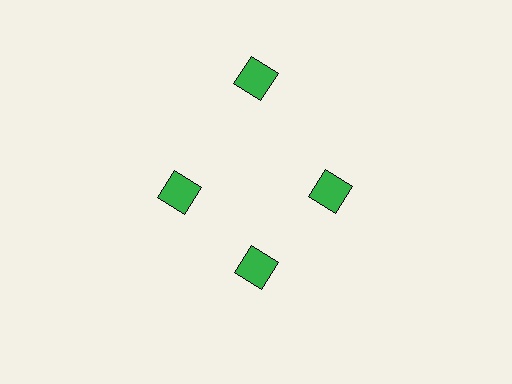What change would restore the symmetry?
The symmetry would be restored by moving it inward, back onto the ring so that all 4 diamonds sit at equal angles and equal distance from the center.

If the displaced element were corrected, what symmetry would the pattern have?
It would have 4-fold rotational symmetry — the pattern would map onto itself every 90 degrees.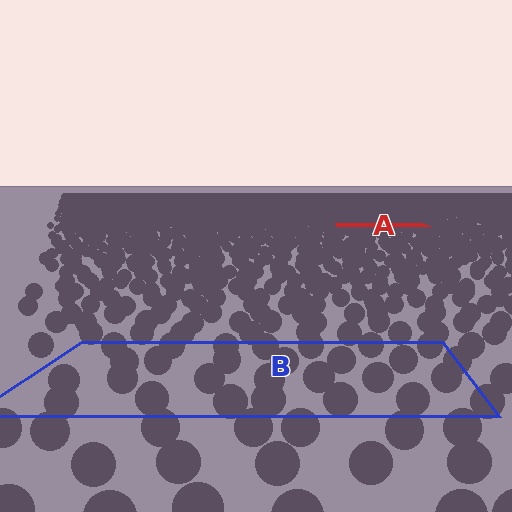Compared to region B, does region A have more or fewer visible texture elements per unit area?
Region A has more texture elements per unit area — they are packed more densely because it is farther away.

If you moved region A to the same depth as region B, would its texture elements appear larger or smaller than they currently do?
They would appear larger. At a closer depth, the same texture elements are projected at a bigger on-screen size.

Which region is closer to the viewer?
Region B is closer. The texture elements there are larger and more spread out.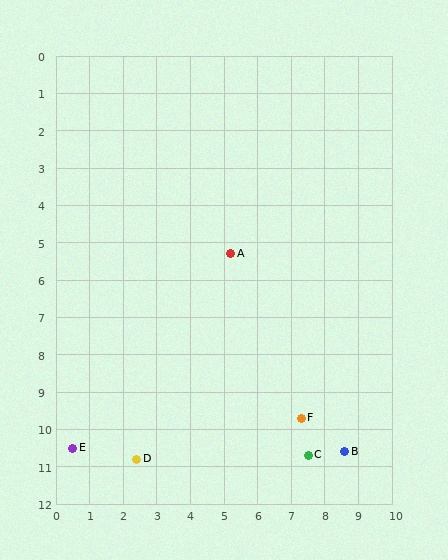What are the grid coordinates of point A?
Point A is at approximately (5.2, 5.3).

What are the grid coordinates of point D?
Point D is at approximately (2.4, 10.8).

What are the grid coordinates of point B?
Point B is at approximately (8.6, 10.6).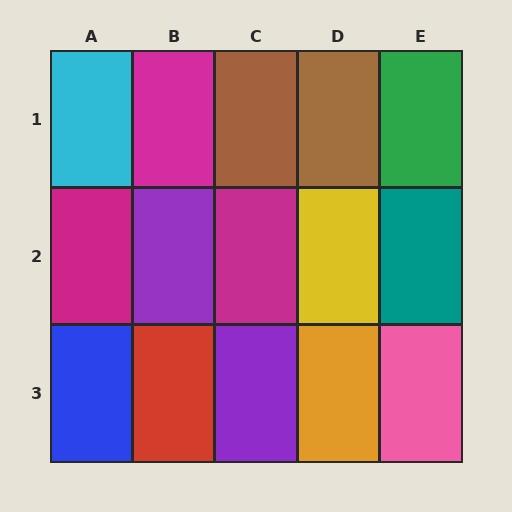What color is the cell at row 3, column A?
Blue.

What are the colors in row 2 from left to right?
Magenta, purple, magenta, yellow, teal.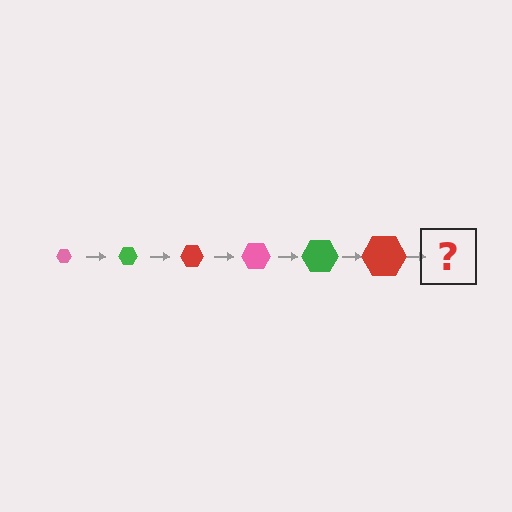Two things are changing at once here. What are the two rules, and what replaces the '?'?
The two rules are that the hexagon grows larger each step and the color cycles through pink, green, and red. The '?' should be a pink hexagon, larger than the previous one.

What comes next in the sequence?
The next element should be a pink hexagon, larger than the previous one.